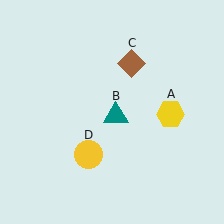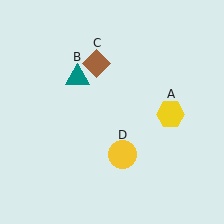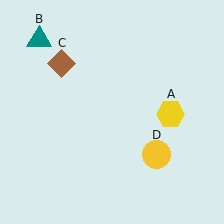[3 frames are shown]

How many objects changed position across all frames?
3 objects changed position: teal triangle (object B), brown diamond (object C), yellow circle (object D).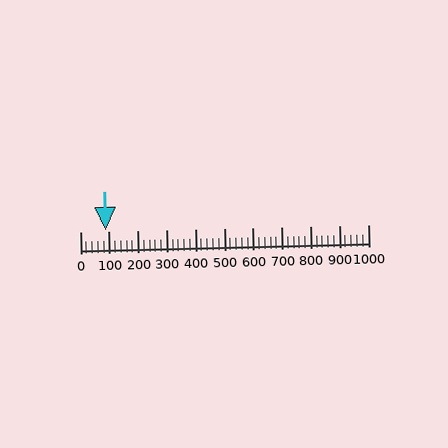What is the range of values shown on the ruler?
The ruler shows values from 0 to 1000.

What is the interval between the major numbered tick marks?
The major tick marks are spaced 100 units apart.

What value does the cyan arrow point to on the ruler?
The cyan arrow points to approximately 88.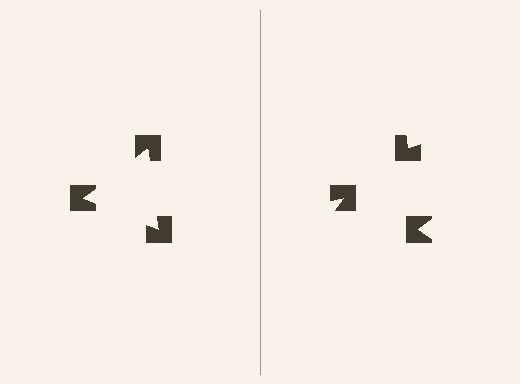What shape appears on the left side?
An illusory triangle.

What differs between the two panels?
The notched squares are positioned identically on both sides; only the wedge orientations differ. On the left they align to a triangle; on the right they are misaligned.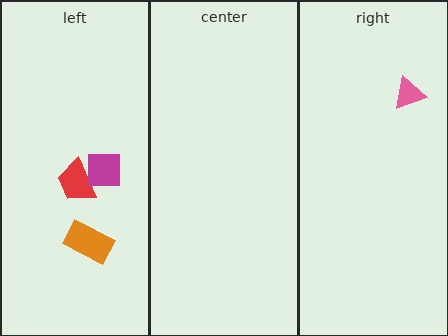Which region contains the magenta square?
The left region.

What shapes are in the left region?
The red trapezoid, the orange rectangle, the magenta square.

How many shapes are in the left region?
3.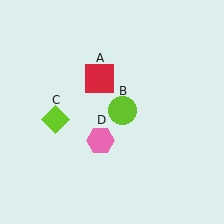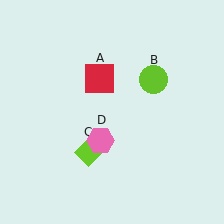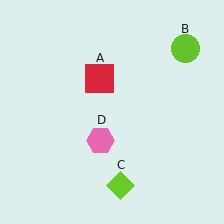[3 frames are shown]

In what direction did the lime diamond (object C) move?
The lime diamond (object C) moved down and to the right.